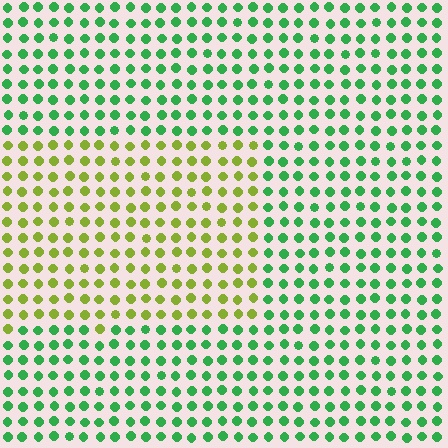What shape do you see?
I see a rectangle.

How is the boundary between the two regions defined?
The boundary is defined purely by a slight shift in hue (about 54 degrees). Spacing, size, and orientation are identical on both sides.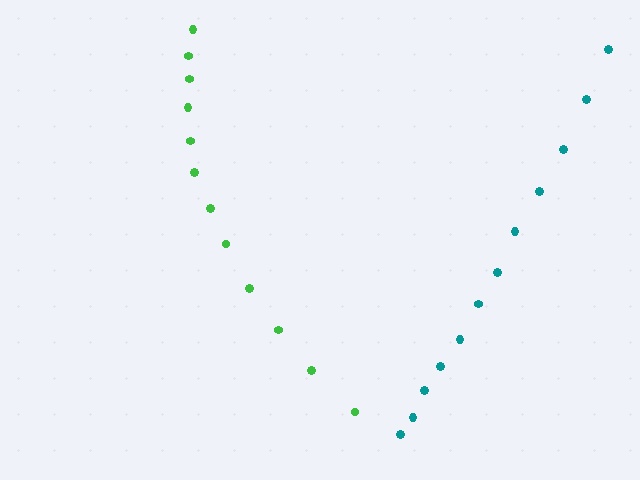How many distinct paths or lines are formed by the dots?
There are 2 distinct paths.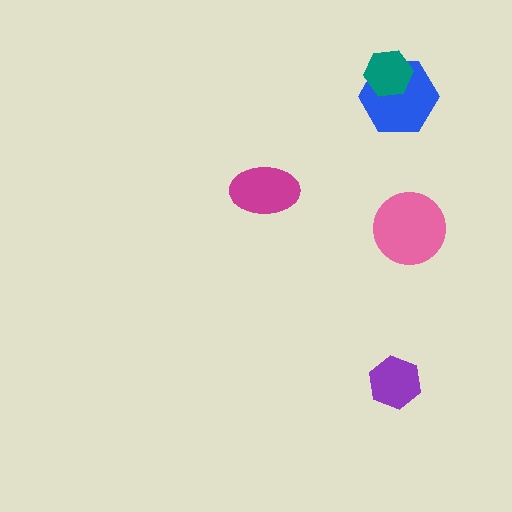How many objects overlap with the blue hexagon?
1 object overlaps with the blue hexagon.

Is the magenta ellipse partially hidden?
No, no other shape covers it.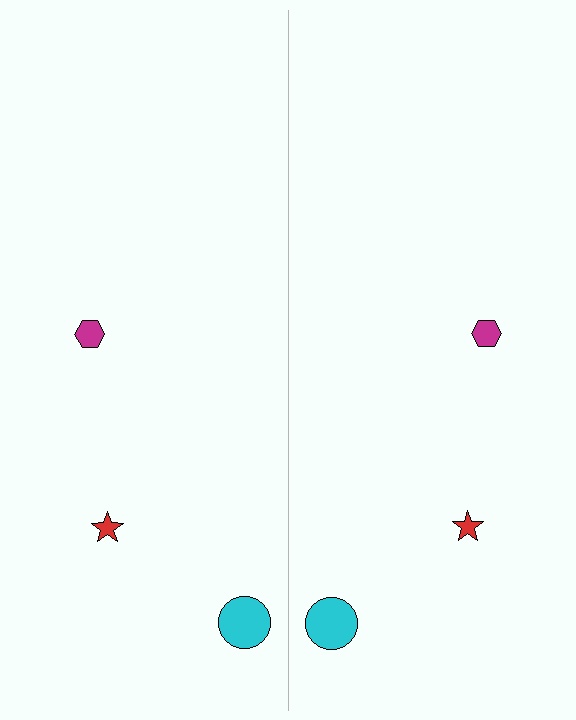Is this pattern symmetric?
Yes, this pattern has bilateral (reflection) symmetry.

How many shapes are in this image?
There are 6 shapes in this image.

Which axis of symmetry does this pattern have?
The pattern has a vertical axis of symmetry running through the center of the image.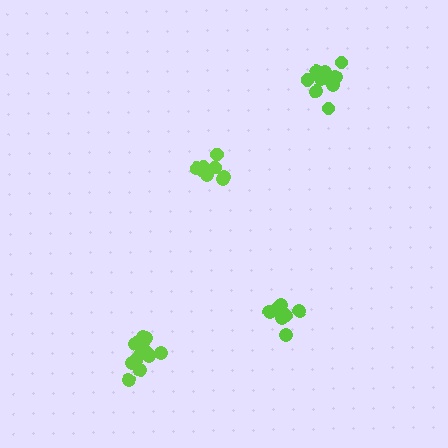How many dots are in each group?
Group 1: 9 dots, Group 2: 14 dots, Group 3: 9 dots, Group 4: 14 dots (46 total).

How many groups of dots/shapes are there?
There are 4 groups.